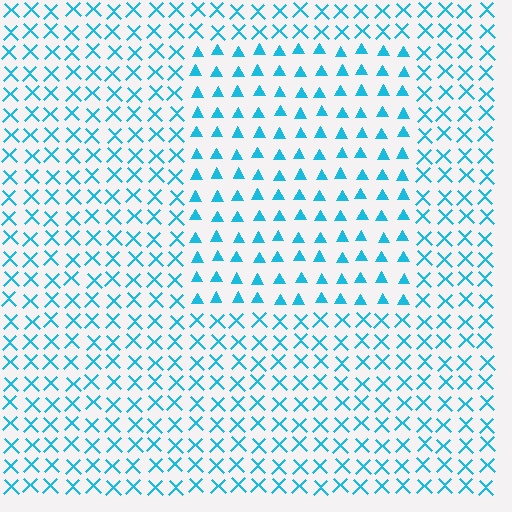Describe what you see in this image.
The image is filled with small cyan elements arranged in a uniform grid. A rectangle-shaped region contains triangles, while the surrounding area contains X marks. The boundary is defined purely by the change in element shape.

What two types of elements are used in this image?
The image uses triangles inside the rectangle region and X marks outside it.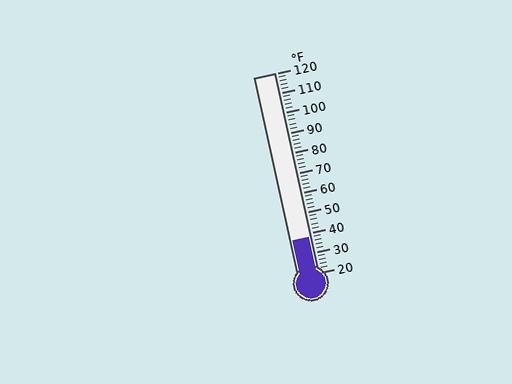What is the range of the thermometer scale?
The thermometer scale ranges from 20°F to 120°F.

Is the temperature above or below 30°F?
The temperature is above 30°F.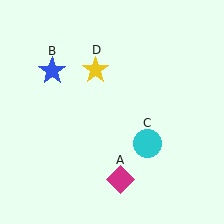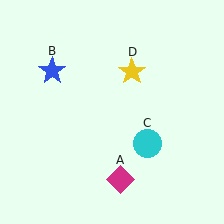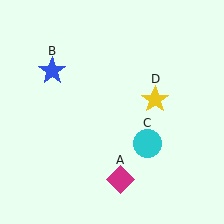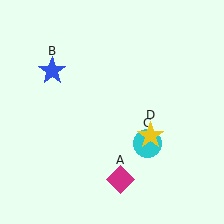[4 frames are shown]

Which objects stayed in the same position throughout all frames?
Magenta diamond (object A) and blue star (object B) and cyan circle (object C) remained stationary.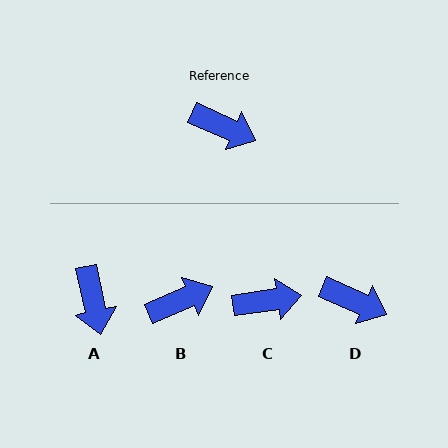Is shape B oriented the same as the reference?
No, it is off by about 47 degrees.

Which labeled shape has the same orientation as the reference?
D.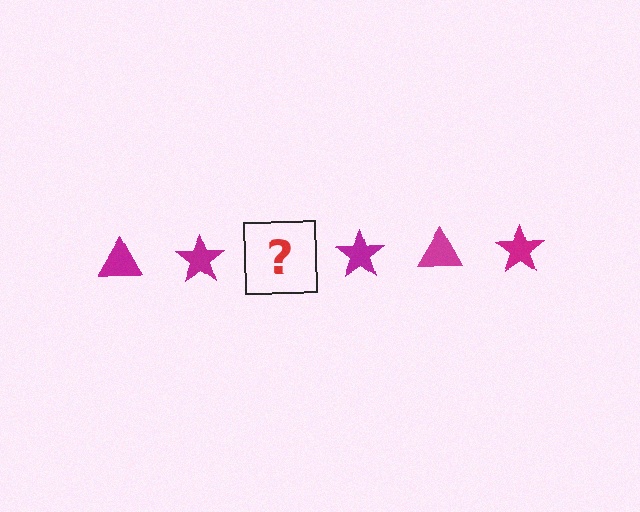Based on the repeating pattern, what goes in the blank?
The blank should be a magenta triangle.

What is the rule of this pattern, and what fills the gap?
The rule is that the pattern cycles through triangle, star shapes in magenta. The gap should be filled with a magenta triangle.